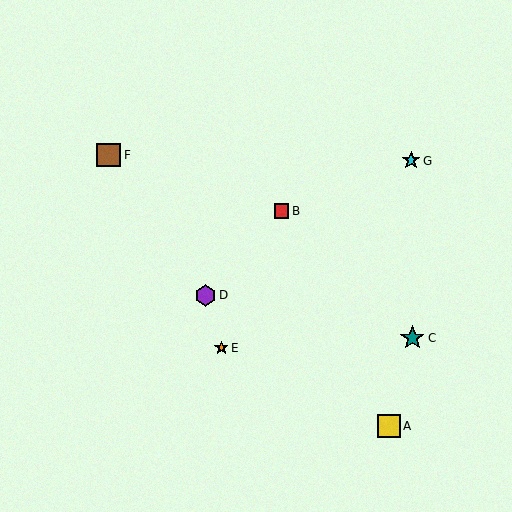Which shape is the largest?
The teal star (labeled C) is the largest.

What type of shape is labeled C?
Shape C is a teal star.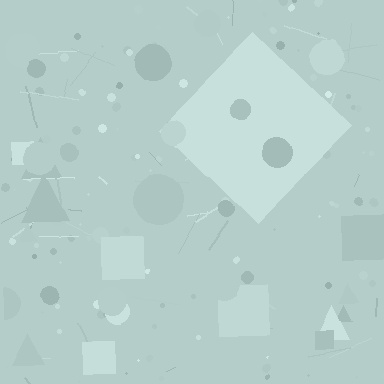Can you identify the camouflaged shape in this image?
The camouflaged shape is a diamond.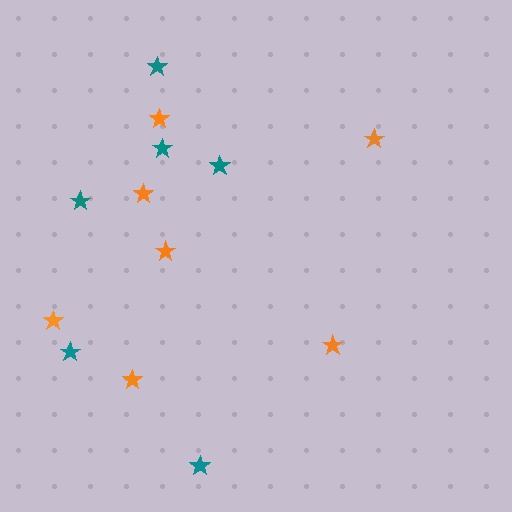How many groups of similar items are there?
There are 2 groups: one group of orange stars (7) and one group of teal stars (6).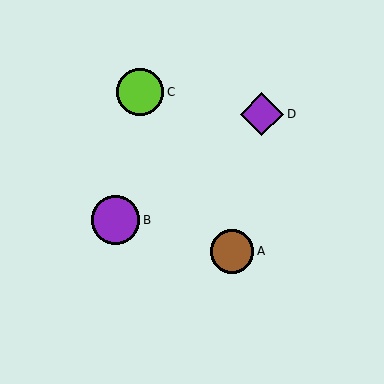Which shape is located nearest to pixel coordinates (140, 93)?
The lime circle (labeled C) at (140, 92) is nearest to that location.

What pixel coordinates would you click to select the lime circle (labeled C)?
Click at (140, 92) to select the lime circle C.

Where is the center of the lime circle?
The center of the lime circle is at (140, 92).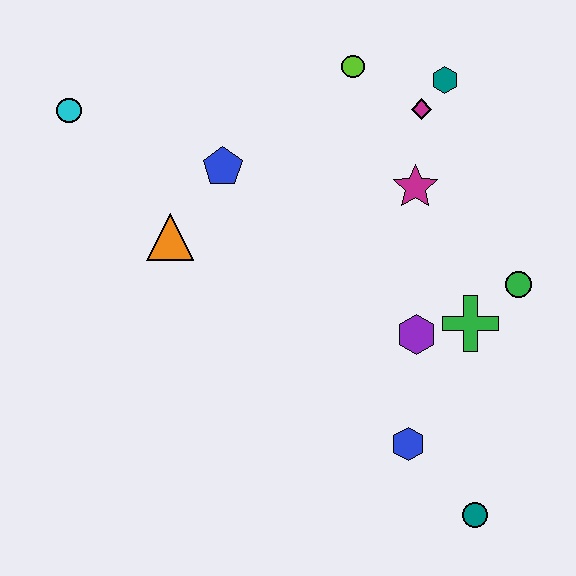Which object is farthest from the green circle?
The cyan circle is farthest from the green circle.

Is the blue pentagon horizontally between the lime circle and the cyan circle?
Yes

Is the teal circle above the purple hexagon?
No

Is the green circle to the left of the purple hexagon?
No